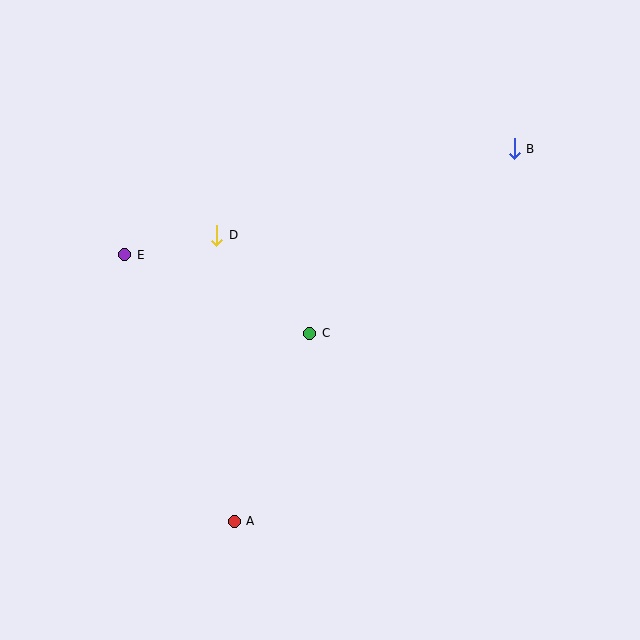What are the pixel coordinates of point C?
Point C is at (310, 333).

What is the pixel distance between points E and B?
The distance between E and B is 404 pixels.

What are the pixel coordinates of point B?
Point B is at (514, 149).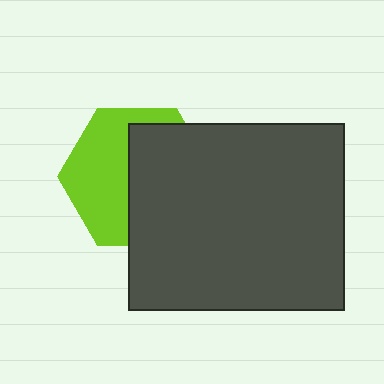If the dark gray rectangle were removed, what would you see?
You would see the complete lime hexagon.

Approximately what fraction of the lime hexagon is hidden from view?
Roughly 53% of the lime hexagon is hidden behind the dark gray rectangle.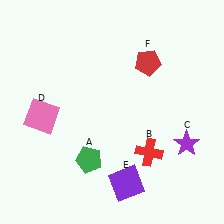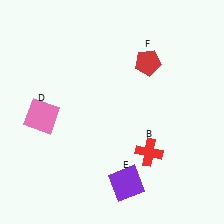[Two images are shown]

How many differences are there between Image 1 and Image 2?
There are 2 differences between the two images.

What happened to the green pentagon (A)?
The green pentagon (A) was removed in Image 2. It was in the bottom-left area of Image 1.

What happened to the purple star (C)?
The purple star (C) was removed in Image 2. It was in the bottom-right area of Image 1.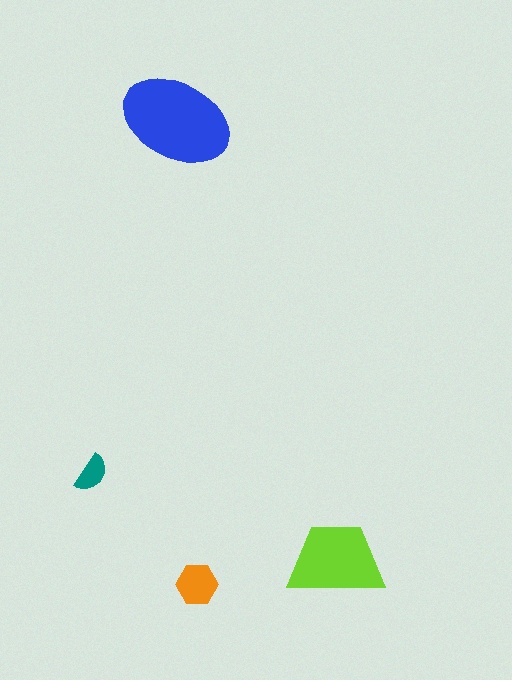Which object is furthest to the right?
The lime trapezoid is rightmost.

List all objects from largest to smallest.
The blue ellipse, the lime trapezoid, the orange hexagon, the teal semicircle.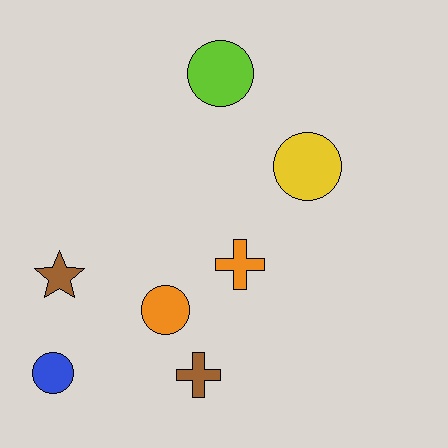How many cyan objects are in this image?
There are no cyan objects.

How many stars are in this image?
There is 1 star.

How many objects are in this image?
There are 7 objects.